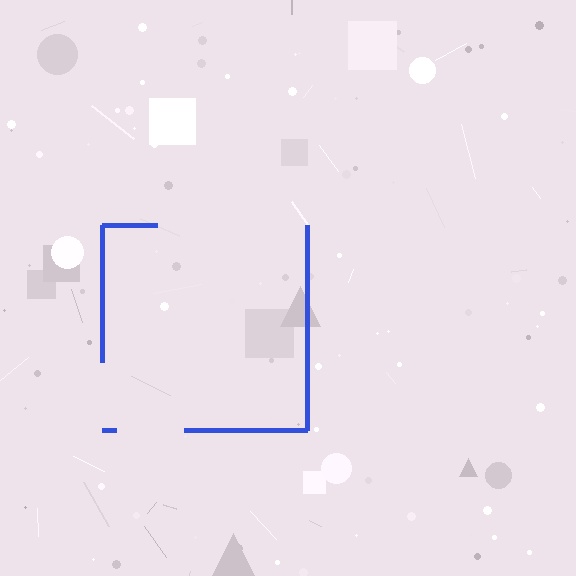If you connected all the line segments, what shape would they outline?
They would outline a square.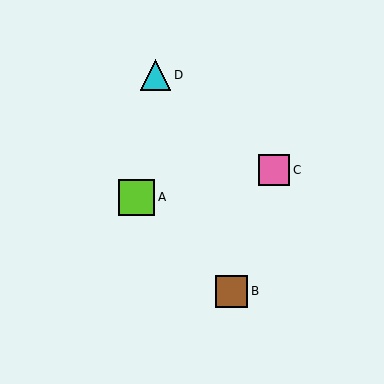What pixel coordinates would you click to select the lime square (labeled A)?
Click at (137, 197) to select the lime square A.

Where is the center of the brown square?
The center of the brown square is at (231, 291).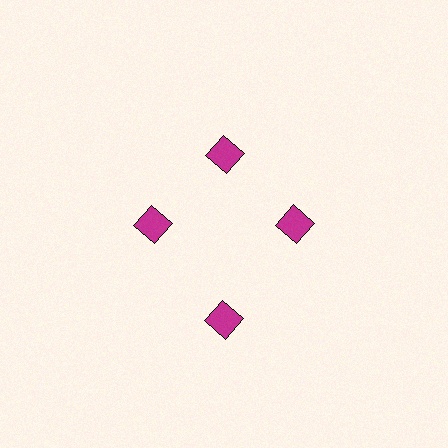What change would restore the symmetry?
The symmetry would be restored by moving it inward, back onto the ring so that all 4 diamonds sit at equal angles and equal distance from the center.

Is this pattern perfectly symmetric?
No. The 4 magenta diamonds are arranged in a ring, but one element near the 6 o'clock position is pushed outward from the center, breaking the 4-fold rotational symmetry.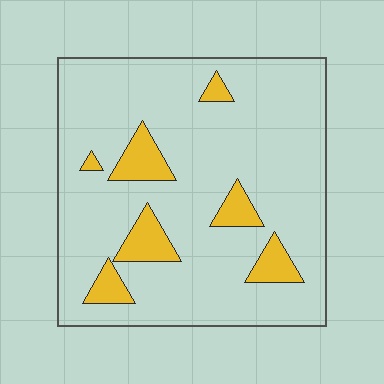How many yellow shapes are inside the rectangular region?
7.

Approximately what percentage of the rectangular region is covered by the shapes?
Approximately 15%.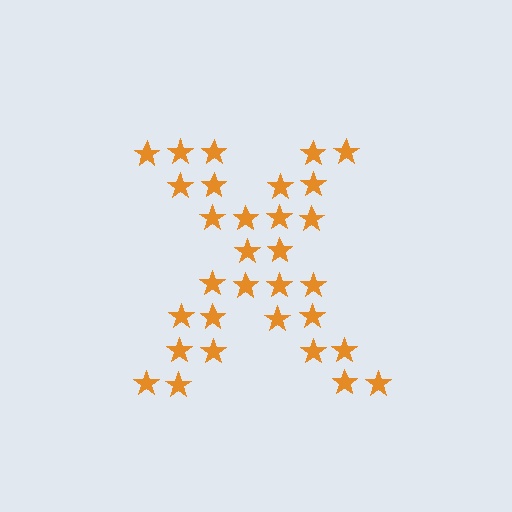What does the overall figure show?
The overall figure shows the letter X.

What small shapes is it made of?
It is made of small stars.